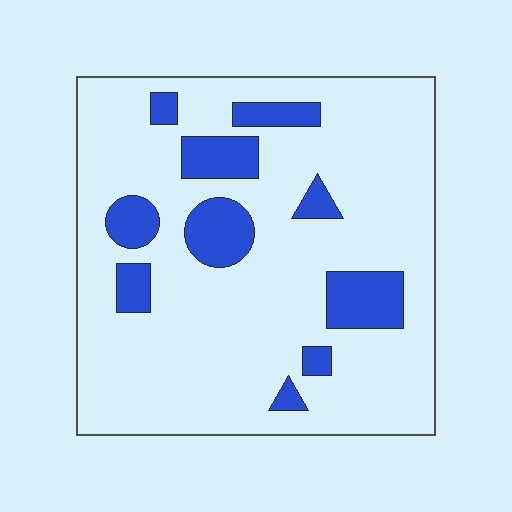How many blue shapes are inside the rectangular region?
10.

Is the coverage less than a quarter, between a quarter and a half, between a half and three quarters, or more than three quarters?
Less than a quarter.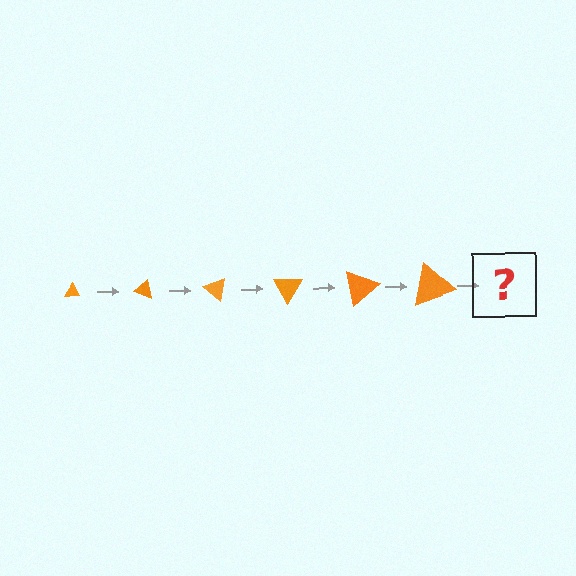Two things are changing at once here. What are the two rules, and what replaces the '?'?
The two rules are that the triangle grows larger each step and it rotates 20 degrees each step. The '?' should be a triangle, larger than the previous one and rotated 120 degrees from the start.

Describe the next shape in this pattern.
It should be a triangle, larger than the previous one and rotated 120 degrees from the start.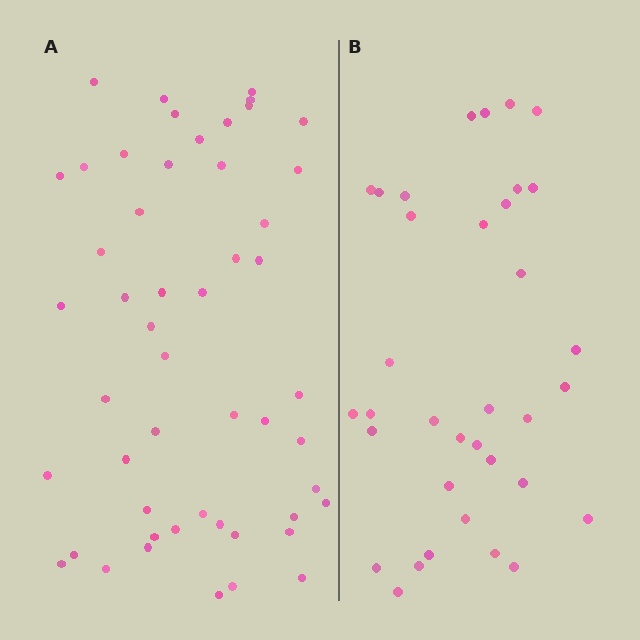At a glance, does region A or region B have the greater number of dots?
Region A (the left region) has more dots.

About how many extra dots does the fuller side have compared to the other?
Region A has approximately 15 more dots than region B.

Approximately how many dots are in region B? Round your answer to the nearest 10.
About 40 dots. (The exact count is 35, which rounds to 40.)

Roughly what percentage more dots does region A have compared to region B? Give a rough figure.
About 45% more.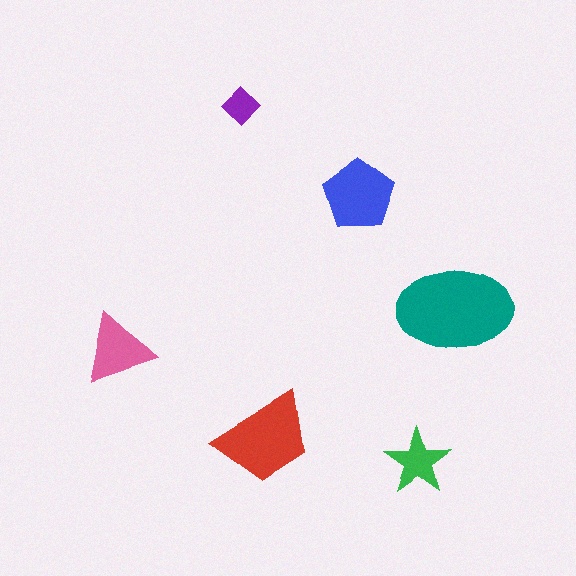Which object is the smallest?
The purple diamond.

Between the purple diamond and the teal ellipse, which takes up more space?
The teal ellipse.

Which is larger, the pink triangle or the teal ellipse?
The teal ellipse.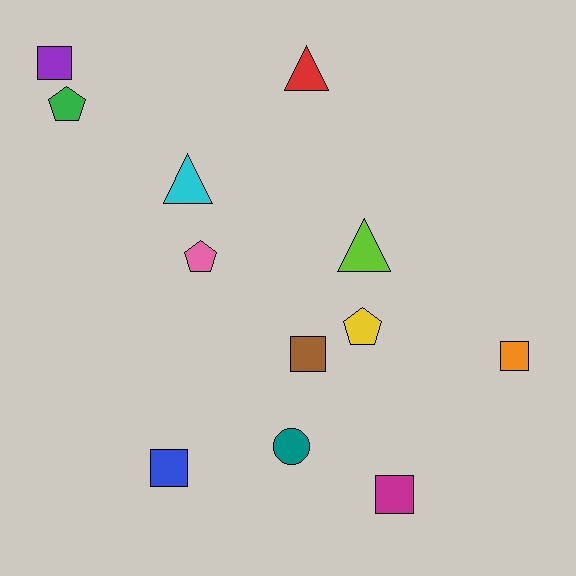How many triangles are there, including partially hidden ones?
There are 3 triangles.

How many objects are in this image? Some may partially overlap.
There are 12 objects.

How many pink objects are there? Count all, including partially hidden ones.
There is 1 pink object.